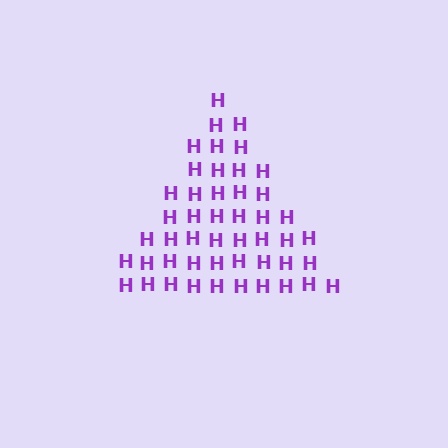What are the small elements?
The small elements are letter H's.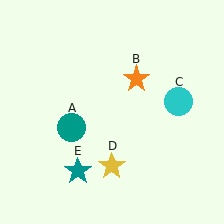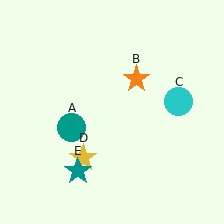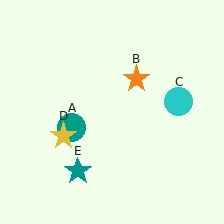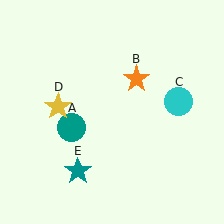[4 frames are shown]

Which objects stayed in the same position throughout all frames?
Teal circle (object A) and orange star (object B) and cyan circle (object C) and teal star (object E) remained stationary.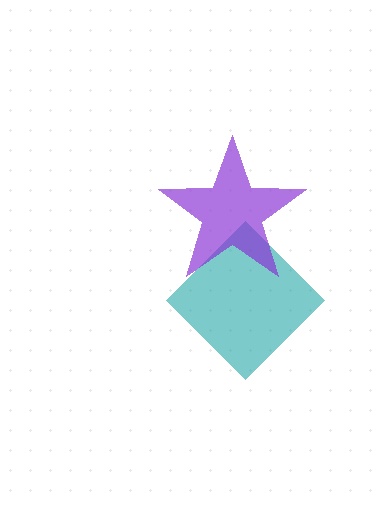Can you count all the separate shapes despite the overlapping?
Yes, there are 2 separate shapes.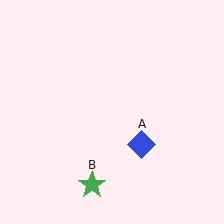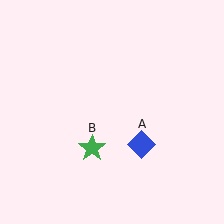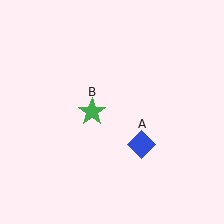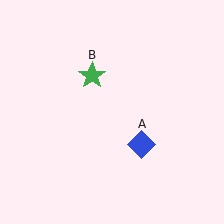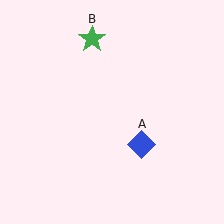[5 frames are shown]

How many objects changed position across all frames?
1 object changed position: green star (object B).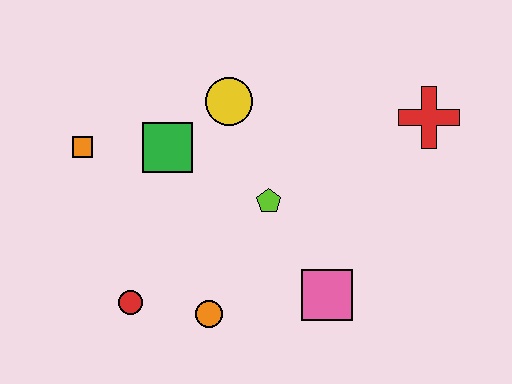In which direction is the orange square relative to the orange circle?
The orange square is above the orange circle.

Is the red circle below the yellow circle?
Yes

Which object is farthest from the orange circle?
The red cross is farthest from the orange circle.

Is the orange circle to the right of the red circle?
Yes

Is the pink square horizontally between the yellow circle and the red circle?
No